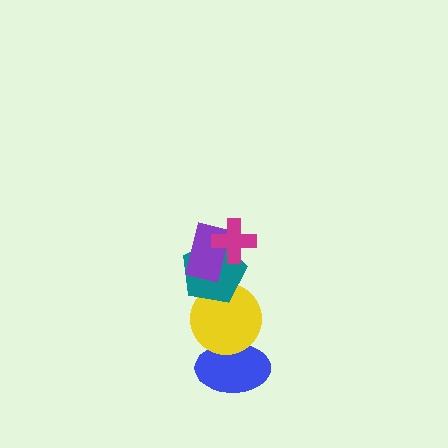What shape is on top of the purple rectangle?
The magenta cross is on top of the purple rectangle.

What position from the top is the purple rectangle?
The purple rectangle is 2nd from the top.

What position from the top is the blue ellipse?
The blue ellipse is 5th from the top.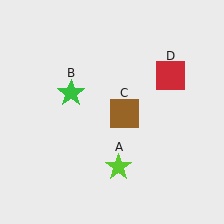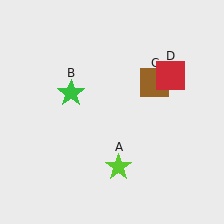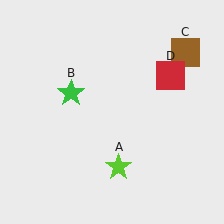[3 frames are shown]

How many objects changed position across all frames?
1 object changed position: brown square (object C).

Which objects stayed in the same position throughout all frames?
Lime star (object A) and green star (object B) and red square (object D) remained stationary.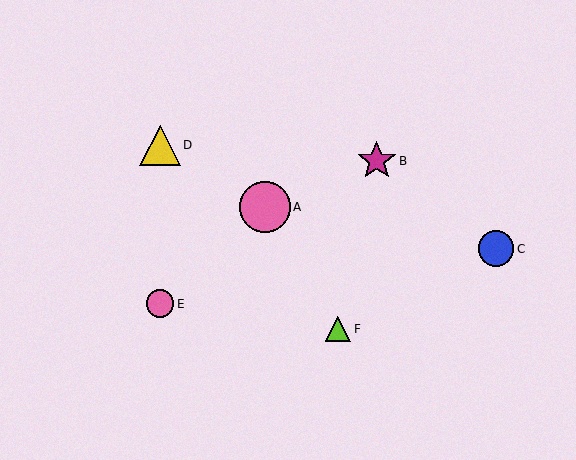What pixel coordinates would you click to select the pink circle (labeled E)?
Click at (160, 304) to select the pink circle E.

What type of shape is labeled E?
Shape E is a pink circle.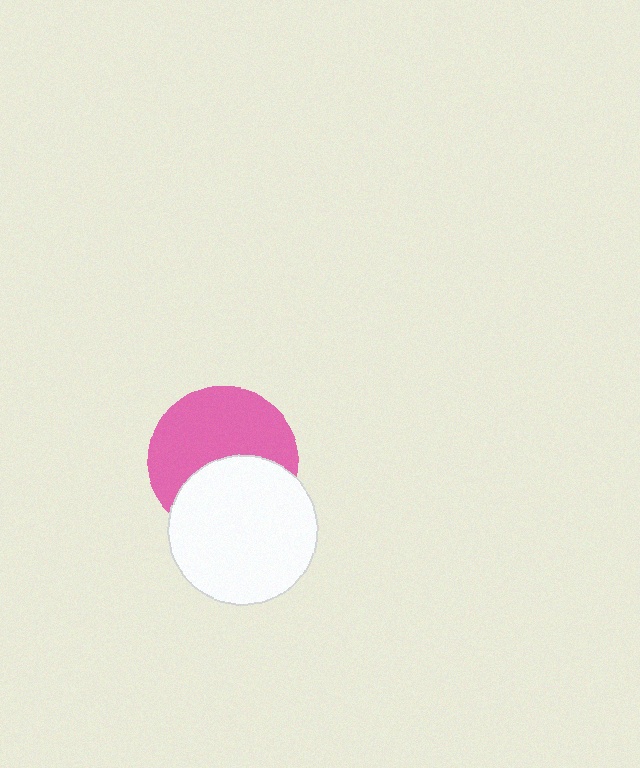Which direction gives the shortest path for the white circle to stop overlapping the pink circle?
Moving down gives the shortest separation.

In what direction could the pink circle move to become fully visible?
The pink circle could move up. That would shift it out from behind the white circle entirely.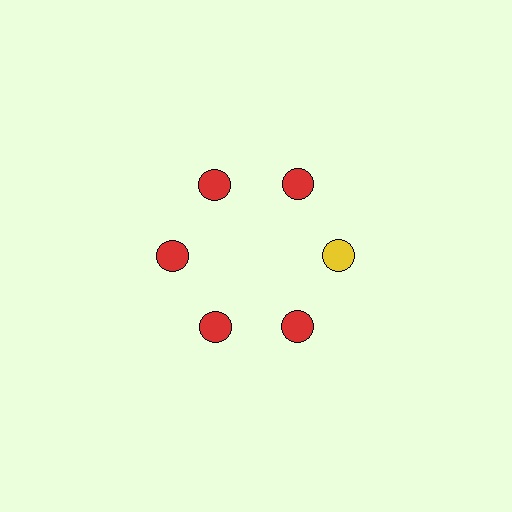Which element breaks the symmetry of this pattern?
The yellow circle at roughly the 3 o'clock position breaks the symmetry. All other shapes are red circles.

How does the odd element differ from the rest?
It has a different color: yellow instead of red.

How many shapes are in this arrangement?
There are 6 shapes arranged in a ring pattern.